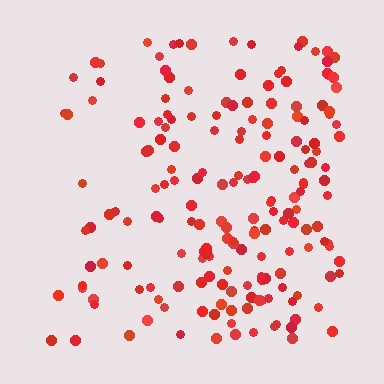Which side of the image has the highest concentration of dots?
The right.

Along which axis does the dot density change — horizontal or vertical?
Horizontal.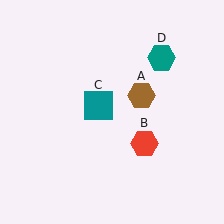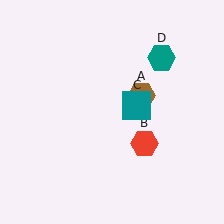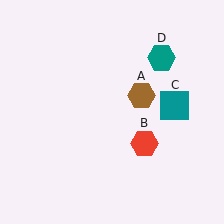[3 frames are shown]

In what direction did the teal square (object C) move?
The teal square (object C) moved right.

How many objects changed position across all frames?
1 object changed position: teal square (object C).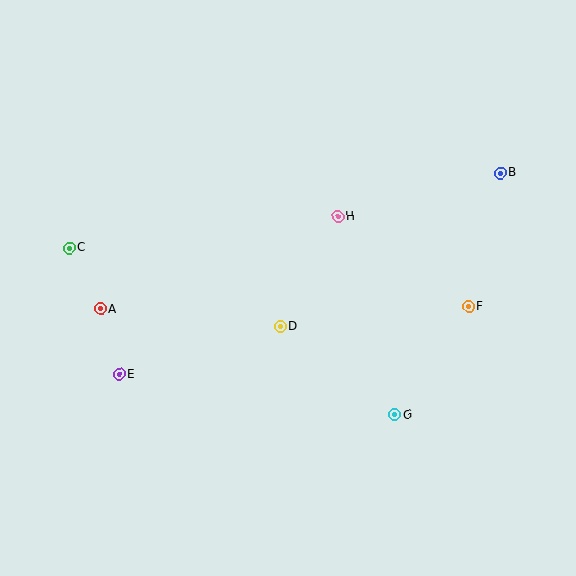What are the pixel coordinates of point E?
Point E is at (119, 375).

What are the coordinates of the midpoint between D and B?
The midpoint between D and B is at (390, 250).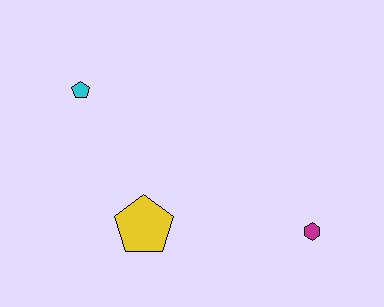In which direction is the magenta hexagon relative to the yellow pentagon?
The magenta hexagon is to the right of the yellow pentagon.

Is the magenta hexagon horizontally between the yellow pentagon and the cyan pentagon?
No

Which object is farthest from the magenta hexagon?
The cyan pentagon is farthest from the magenta hexagon.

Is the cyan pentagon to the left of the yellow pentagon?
Yes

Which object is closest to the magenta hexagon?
The yellow pentagon is closest to the magenta hexagon.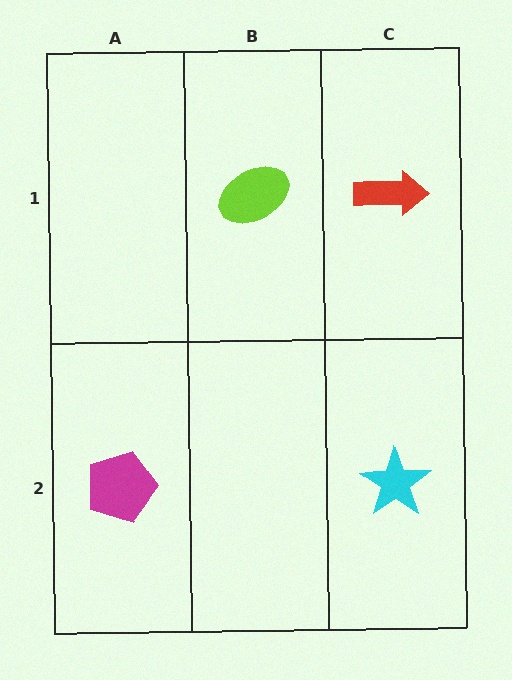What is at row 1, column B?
A lime ellipse.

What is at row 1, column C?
A red arrow.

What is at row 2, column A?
A magenta pentagon.